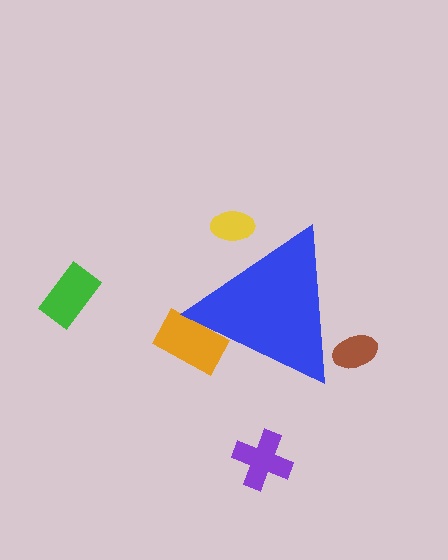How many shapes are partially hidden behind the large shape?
3 shapes are partially hidden.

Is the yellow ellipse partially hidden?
Yes, the yellow ellipse is partially hidden behind the blue triangle.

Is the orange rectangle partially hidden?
Yes, the orange rectangle is partially hidden behind the blue triangle.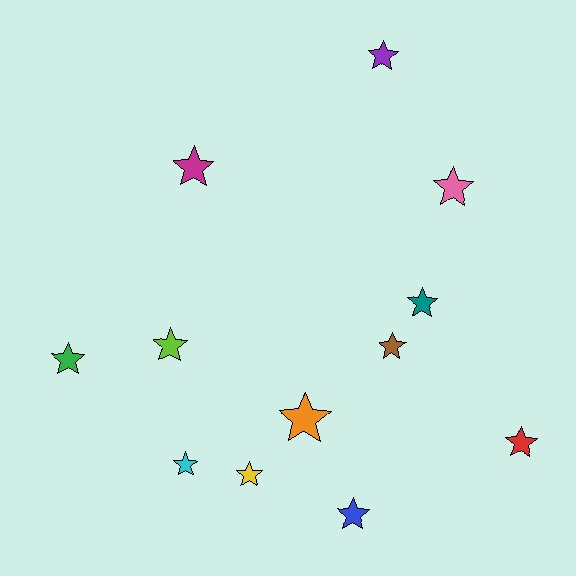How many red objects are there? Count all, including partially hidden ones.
There is 1 red object.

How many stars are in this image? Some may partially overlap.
There are 12 stars.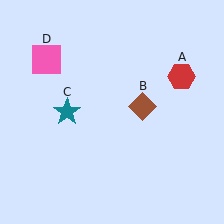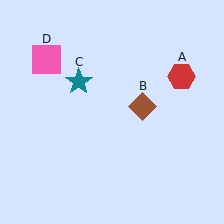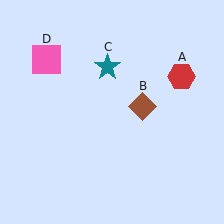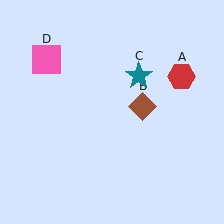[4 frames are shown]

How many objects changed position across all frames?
1 object changed position: teal star (object C).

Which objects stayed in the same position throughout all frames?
Red hexagon (object A) and brown diamond (object B) and pink square (object D) remained stationary.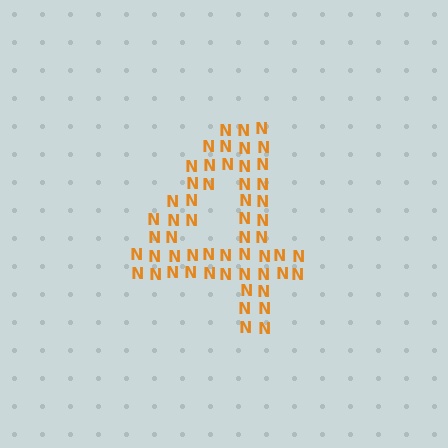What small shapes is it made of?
It is made of small letter N's.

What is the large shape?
The large shape is the digit 4.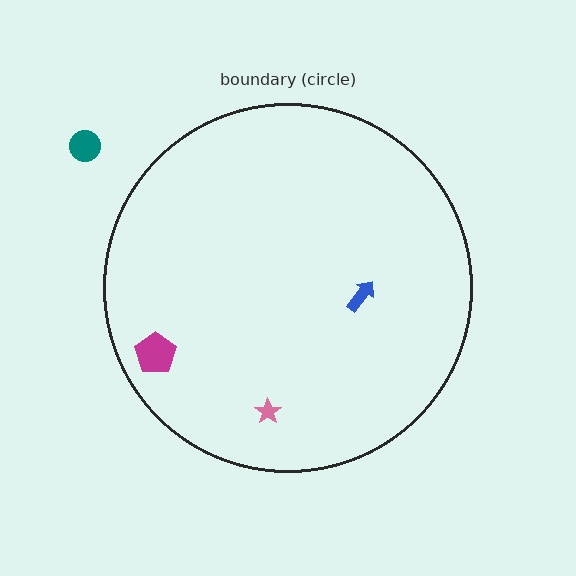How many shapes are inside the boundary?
3 inside, 1 outside.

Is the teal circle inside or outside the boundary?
Outside.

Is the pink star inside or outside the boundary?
Inside.